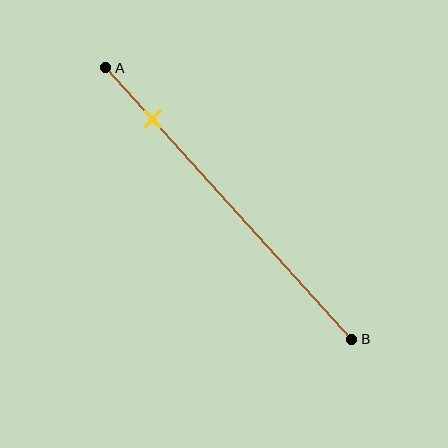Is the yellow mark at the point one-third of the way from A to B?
No, the mark is at about 20% from A, not at the 33% one-third point.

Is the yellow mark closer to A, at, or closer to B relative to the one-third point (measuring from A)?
The yellow mark is closer to point A than the one-third point of segment AB.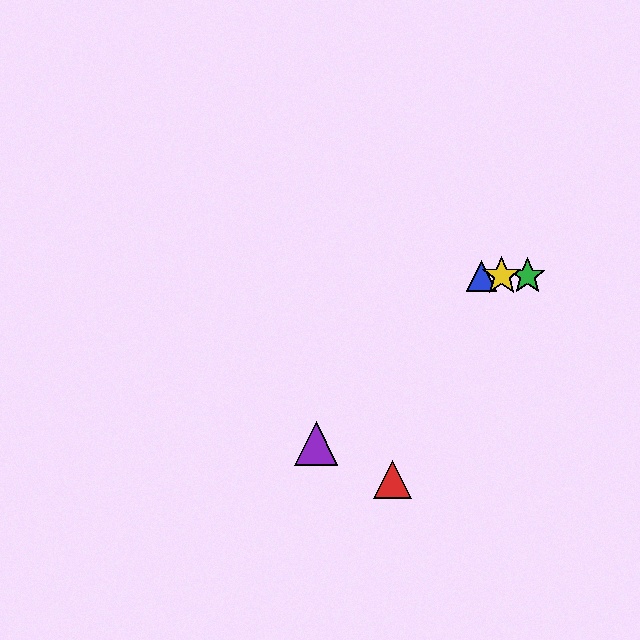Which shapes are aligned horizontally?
The blue triangle, the green star, the yellow star are aligned horizontally.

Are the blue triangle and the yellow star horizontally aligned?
Yes, both are at y≈276.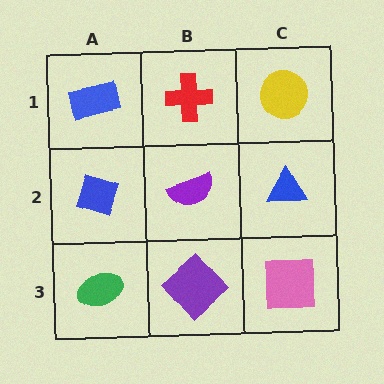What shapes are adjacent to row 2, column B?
A red cross (row 1, column B), a purple diamond (row 3, column B), a blue diamond (row 2, column A), a blue triangle (row 2, column C).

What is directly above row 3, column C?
A blue triangle.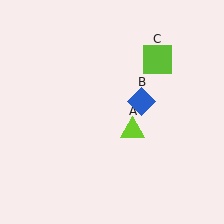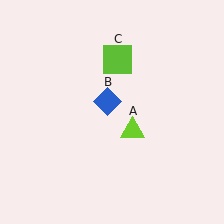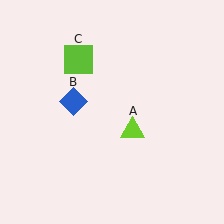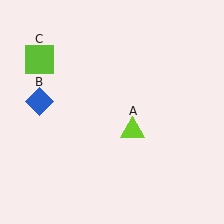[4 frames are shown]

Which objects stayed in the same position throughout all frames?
Lime triangle (object A) remained stationary.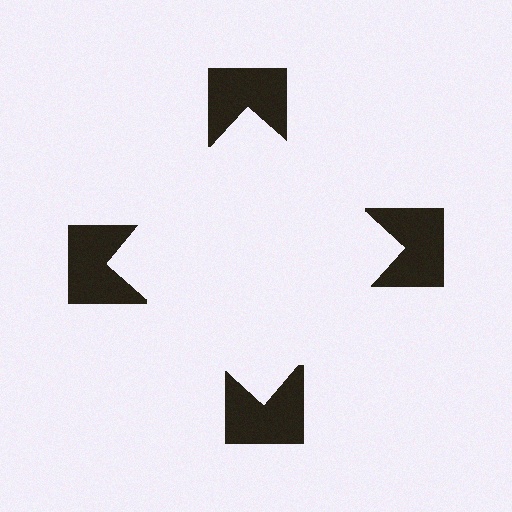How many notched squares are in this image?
There are 4 — one at each vertex of the illusory square.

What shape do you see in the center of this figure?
An illusory square — its edges are inferred from the aligned wedge cuts in the notched squares, not physically drawn.